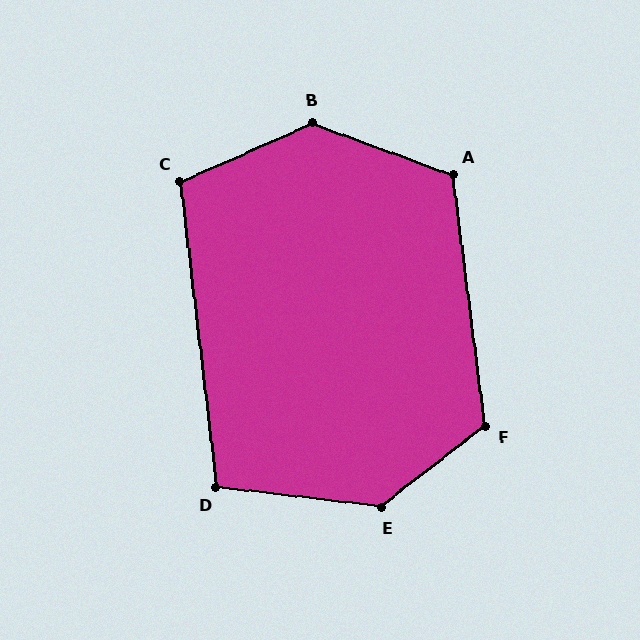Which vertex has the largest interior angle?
B, at approximately 136 degrees.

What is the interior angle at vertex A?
Approximately 118 degrees (obtuse).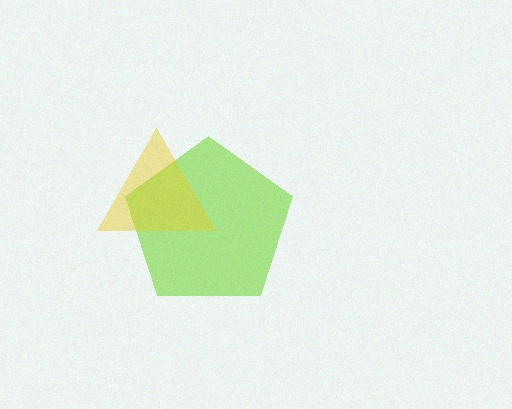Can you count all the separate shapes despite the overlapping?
Yes, there are 2 separate shapes.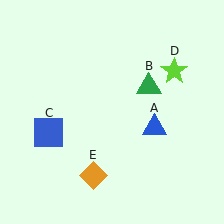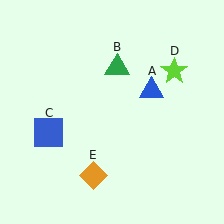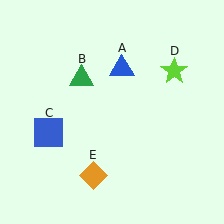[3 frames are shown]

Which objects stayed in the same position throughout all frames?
Blue square (object C) and lime star (object D) and orange diamond (object E) remained stationary.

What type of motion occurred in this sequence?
The blue triangle (object A), green triangle (object B) rotated counterclockwise around the center of the scene.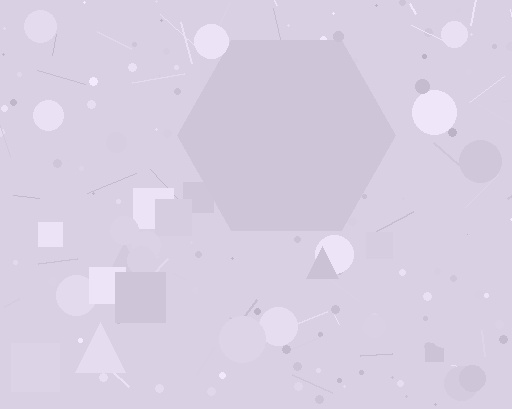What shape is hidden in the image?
A hexagon is hidden in the image.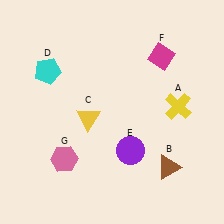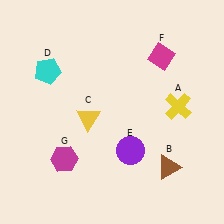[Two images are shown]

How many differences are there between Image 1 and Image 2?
There is 1 difference between the two images.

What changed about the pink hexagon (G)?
In Image 1, G is pink. In Image 2, it changed to magenta.